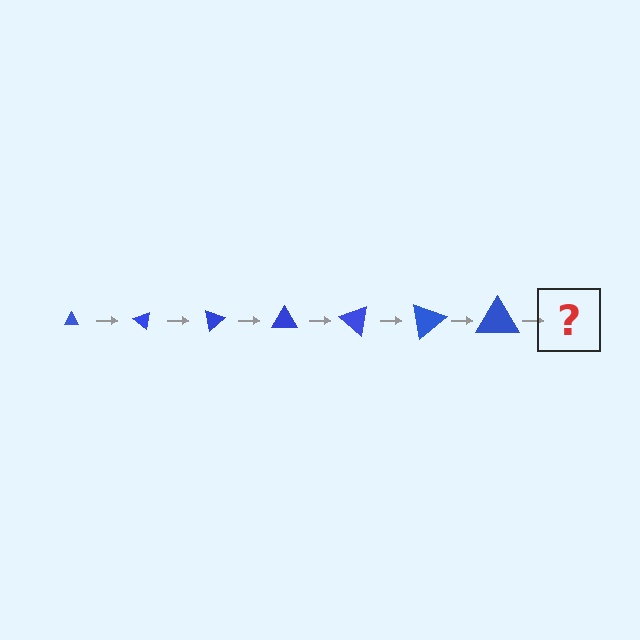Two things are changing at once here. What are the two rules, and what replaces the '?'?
The two rules are that the triangle grows larger each step and it rotates 40 degrees each step. The '?' should be a triangle, larger than the previous one and rotated 280 degrees from the start.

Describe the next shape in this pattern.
It should be a triangle, larger than the previous one and rotated 280 degrees from the start.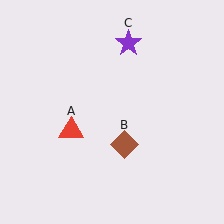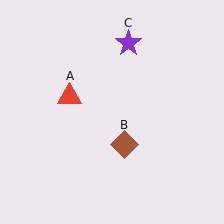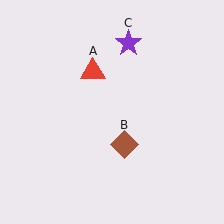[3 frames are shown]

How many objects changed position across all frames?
1 object changed position: red triangle (object A).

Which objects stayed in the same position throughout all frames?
Brown diamond (object B) and purple star (object C) remained stationary.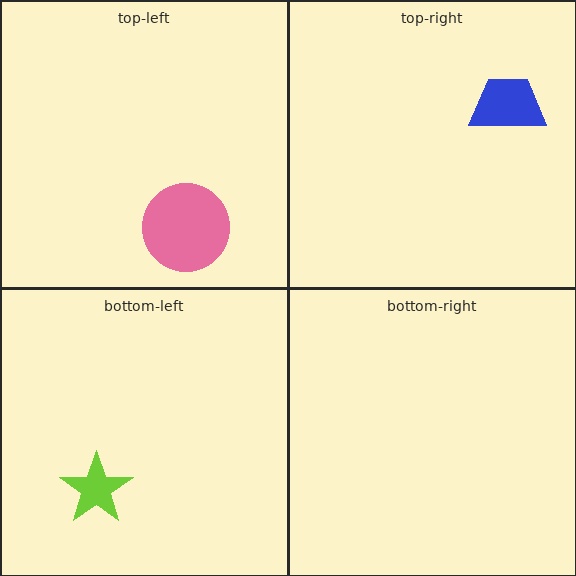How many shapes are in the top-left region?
1.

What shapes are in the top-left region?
The pink circle.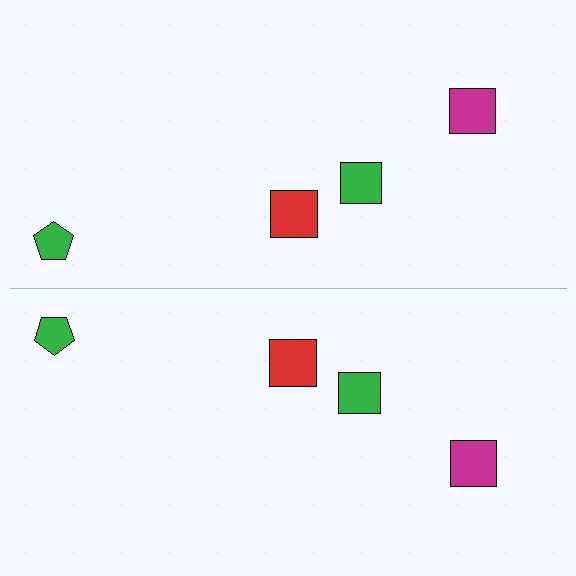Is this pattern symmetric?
Yes, this pattern has bilateral (reflection) symmetry.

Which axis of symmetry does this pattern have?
The pattern has a horizontal axis of symmetry running through the center of the image.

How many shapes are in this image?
There are 8 shapes in this image.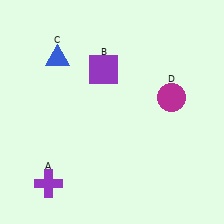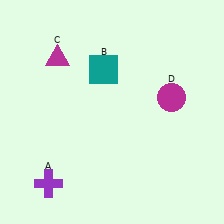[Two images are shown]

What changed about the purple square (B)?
In Image 1, B is purple. In Image 2, it changed to teal.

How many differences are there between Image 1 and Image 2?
There are 2 differences between the two images.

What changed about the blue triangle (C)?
In Image 1, C is blue. In Image 2, it changed to magenta.